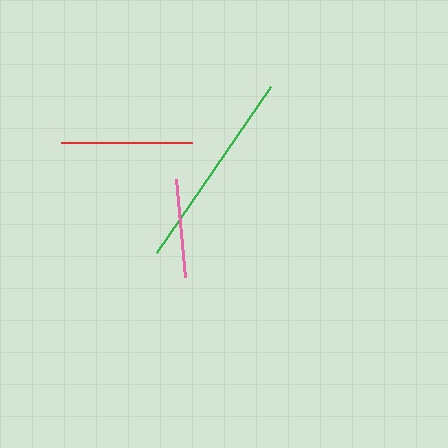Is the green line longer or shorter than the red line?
The green line is longer than the red line.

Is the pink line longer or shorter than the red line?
The red line is longer than the pink line.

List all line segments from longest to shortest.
From longest to shortest: green, red, pink.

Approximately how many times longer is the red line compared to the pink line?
The red line is approximately 1.3 times the length of the pink line.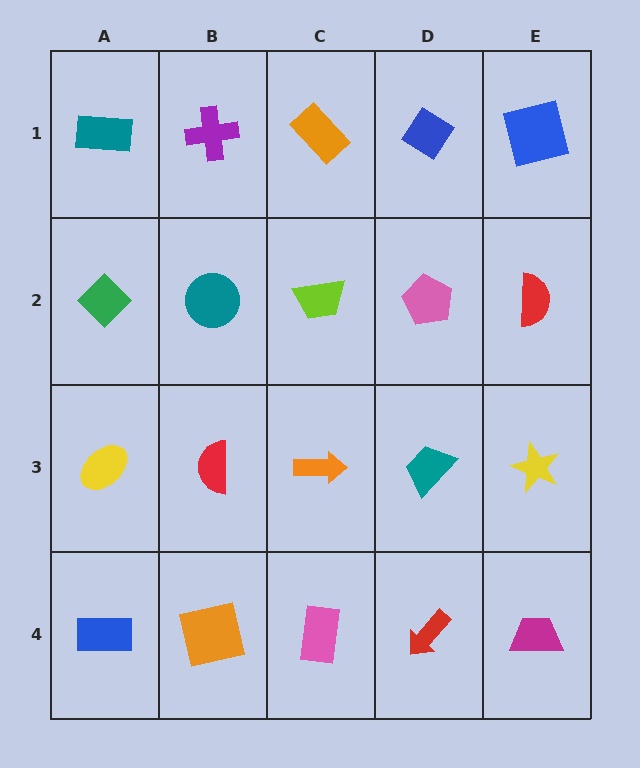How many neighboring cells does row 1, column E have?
2.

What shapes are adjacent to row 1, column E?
A red semicircle (row 2, column E), a blue diamond (row 1, column D).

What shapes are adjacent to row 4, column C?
An orange arrow (row 3, column C), an orange square (row 4, column B), a red arrow (row 4, column D).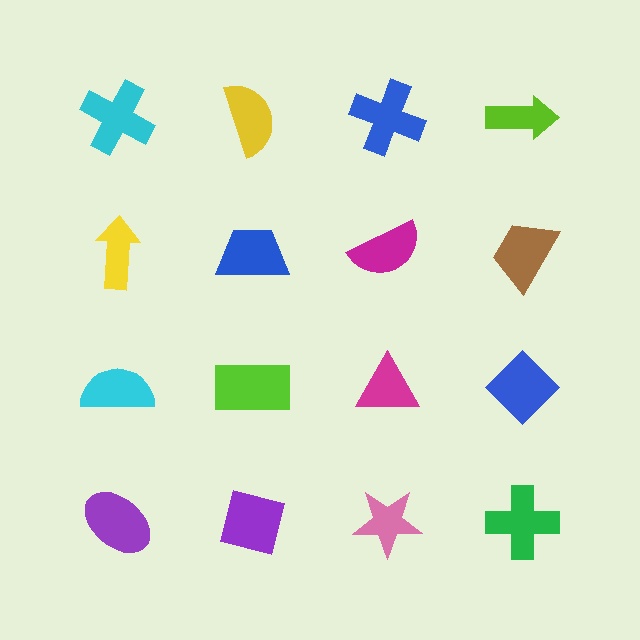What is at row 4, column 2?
A purple square.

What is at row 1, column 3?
A blue cross.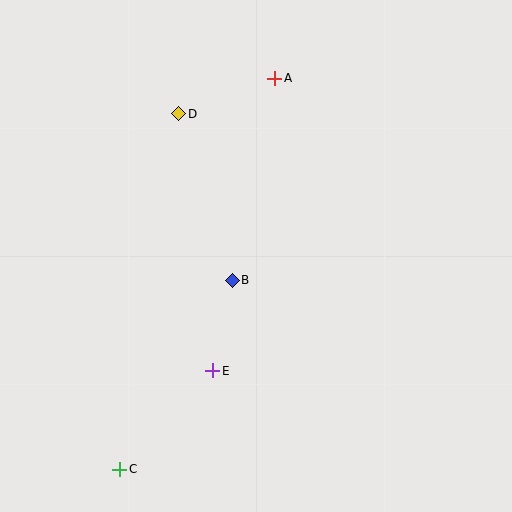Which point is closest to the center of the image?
Point B at (232, 280) is closest to the center.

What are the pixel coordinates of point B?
Point B is at (232, 280).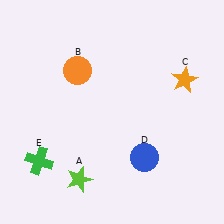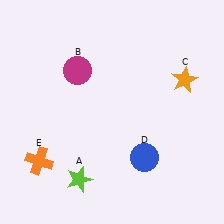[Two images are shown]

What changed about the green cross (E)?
In Image 1, E is green. In Image 2, it changed to orange.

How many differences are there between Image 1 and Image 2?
There are 2 differences between the two images.